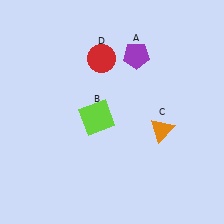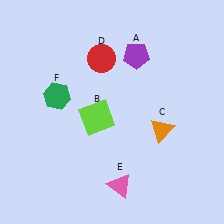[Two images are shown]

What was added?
A pink triangle (E), a green hexagon (F) were added in Image 2.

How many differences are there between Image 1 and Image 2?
There are 2 differences between the two images.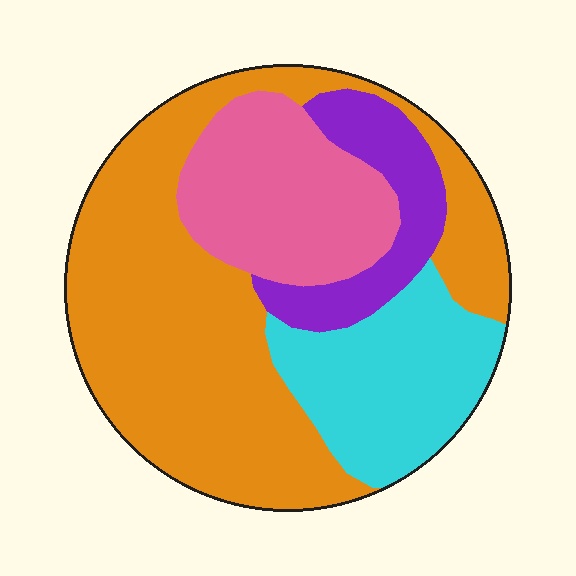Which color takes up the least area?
Purple, at roughly 10%.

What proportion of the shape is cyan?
Cyan covers 19% of the shape.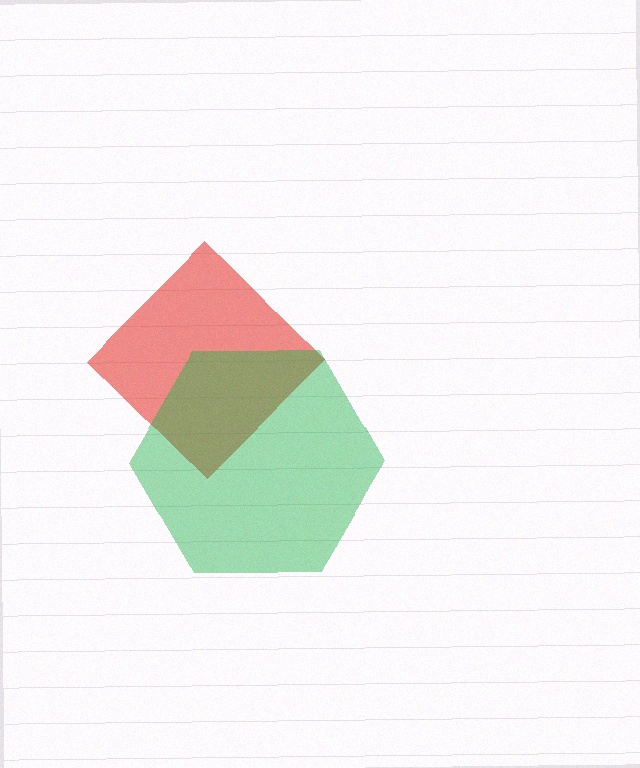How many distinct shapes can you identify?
There are 2 distinct shapes: a red diamond, a green hexagon.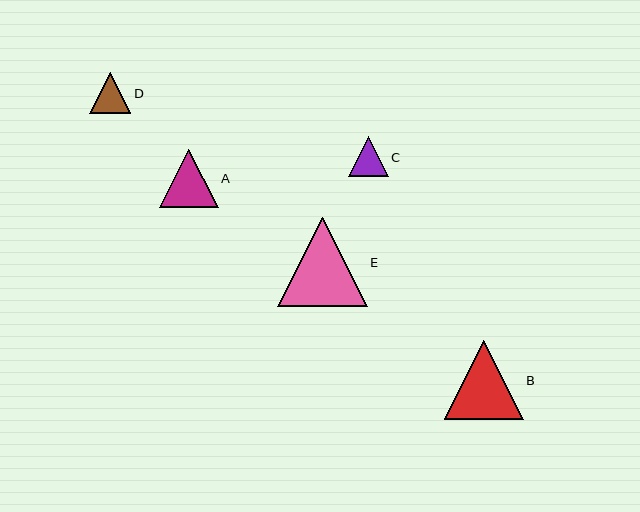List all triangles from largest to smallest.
From largest to smallest: E, B, A, D, C.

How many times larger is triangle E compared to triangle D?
Triangle E is approximately 2.2 times the size of triangle D.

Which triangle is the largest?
Triangle E is the largest with a size of approximately 89 pixels.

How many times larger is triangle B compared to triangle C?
Triangle B is approximately 2.0 times the size of triangle C.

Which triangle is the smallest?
Triangle C is the smallest with a size of approximately 40 pixels.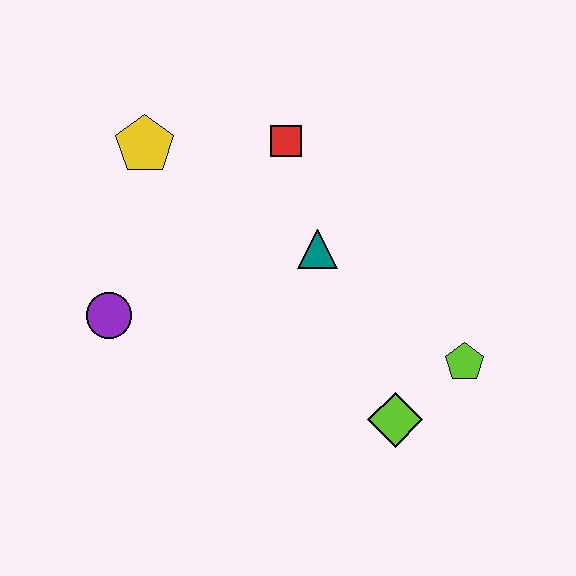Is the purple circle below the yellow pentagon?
Yes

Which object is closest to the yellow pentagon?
The red square is closest to the yellow pentagon.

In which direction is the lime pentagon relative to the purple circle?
The lime pentagon is to the right of the purple circle.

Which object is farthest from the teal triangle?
The purple circle is farthest from the teal triangle.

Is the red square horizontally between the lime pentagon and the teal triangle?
No